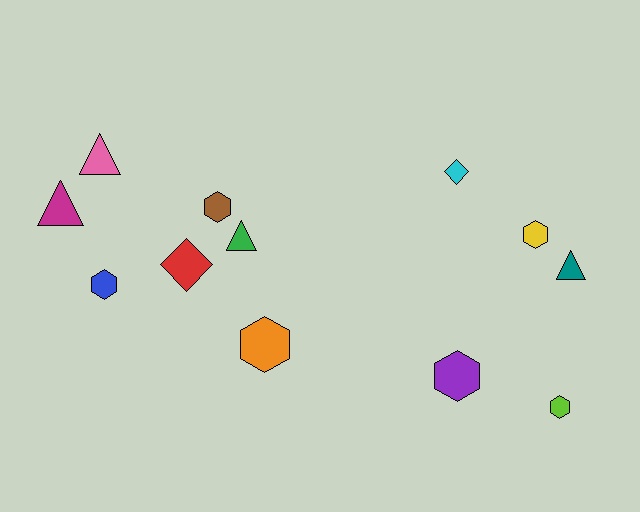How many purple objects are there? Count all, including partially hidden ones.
There is 1 purple object.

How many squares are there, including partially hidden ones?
There are no squares.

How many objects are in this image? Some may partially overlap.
There are 12 objects.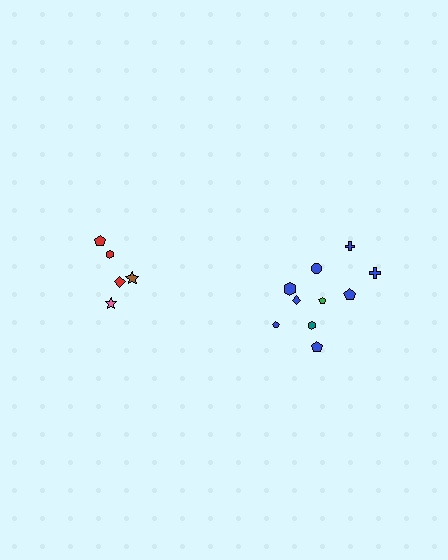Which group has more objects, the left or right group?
The right group.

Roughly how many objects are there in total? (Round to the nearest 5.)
Roughly 15 objects in total.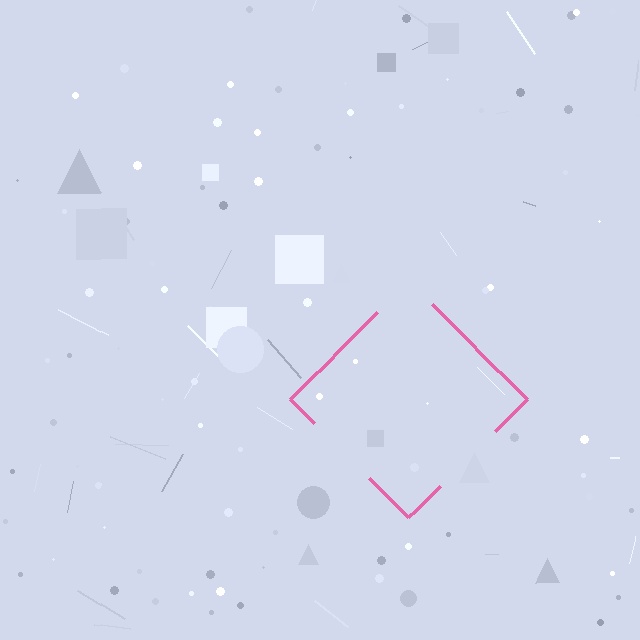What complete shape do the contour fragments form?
The contour fragments form a diamond.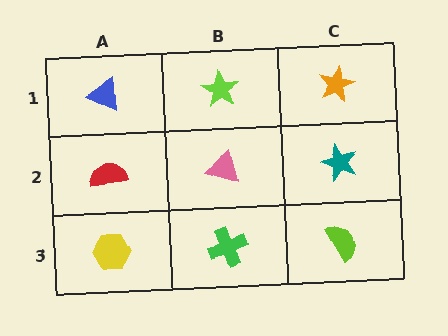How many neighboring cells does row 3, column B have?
3.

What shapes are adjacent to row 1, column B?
A pink triangle (row 2, column B), a blue triangle (row 1, column A), an orange star (row 1, column C).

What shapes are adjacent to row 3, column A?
A red semicircle (row 2, column A), a green cross (row 3, column B).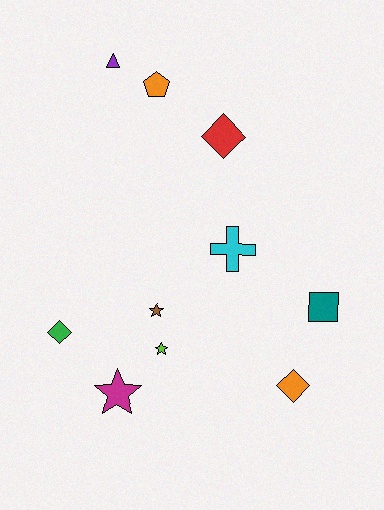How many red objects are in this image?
There is 1 red object.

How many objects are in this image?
There are 10 objects.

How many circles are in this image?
There are no circles.